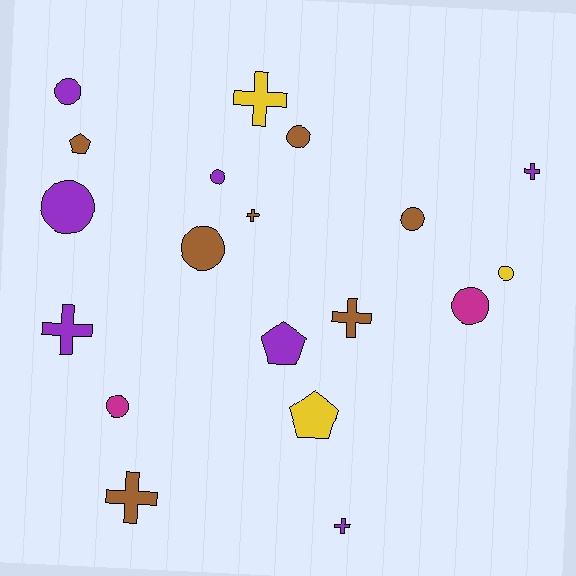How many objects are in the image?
There are 19 objects.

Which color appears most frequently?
Brown, with 7 objects.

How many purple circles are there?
There are 3 purple circles.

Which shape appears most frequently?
Circle, with 9 objects.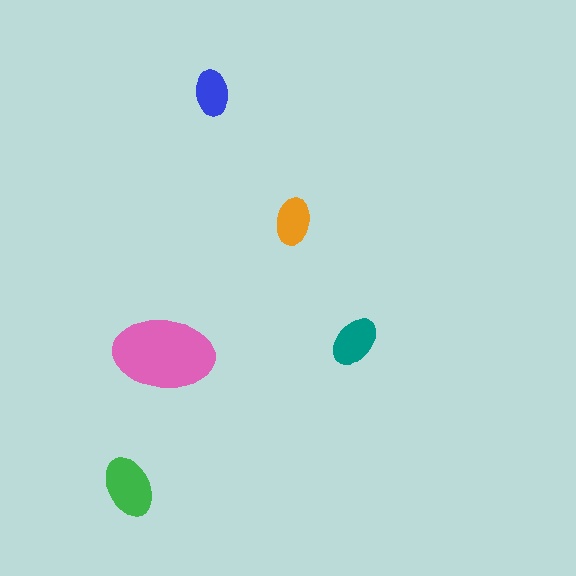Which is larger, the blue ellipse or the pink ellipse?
The pink one.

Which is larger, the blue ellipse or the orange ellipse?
The orange one.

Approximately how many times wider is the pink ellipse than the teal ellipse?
About 2 times wider.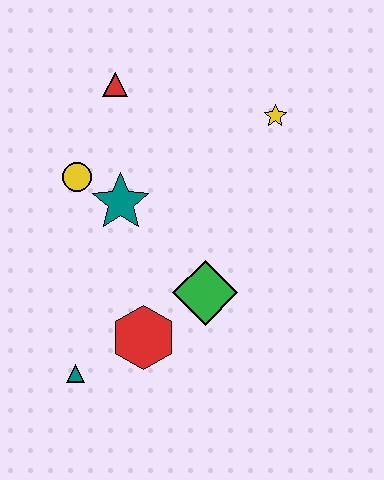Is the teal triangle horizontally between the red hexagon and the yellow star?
No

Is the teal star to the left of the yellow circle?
No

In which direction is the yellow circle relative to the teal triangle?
The yellow circle is above the teal triangle.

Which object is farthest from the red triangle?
The teal triangle is farthest from the red triangle.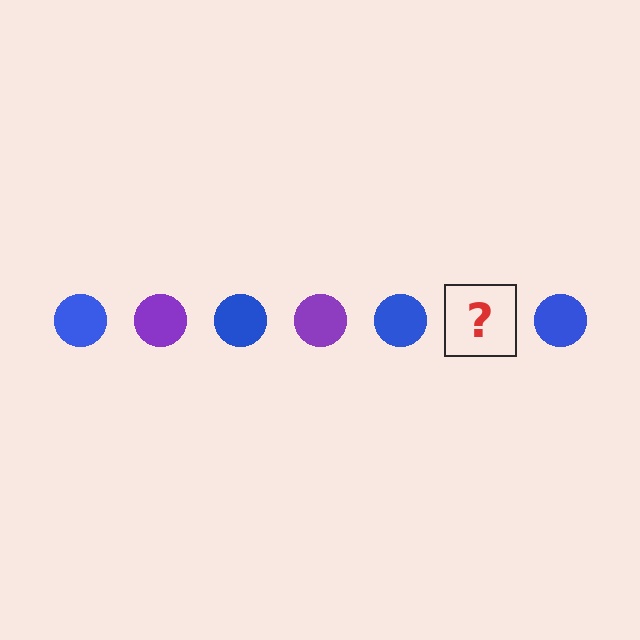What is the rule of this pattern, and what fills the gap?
The rule is that the pattern cycles through blue, purple circles. The gap should be filled with a purple circle.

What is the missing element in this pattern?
The missing element is a purple circle.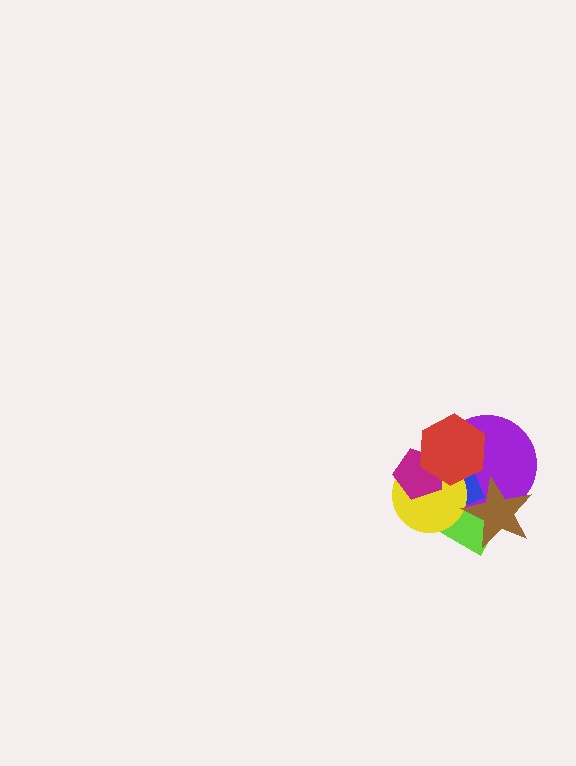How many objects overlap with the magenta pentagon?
5 objects overlap with the magenta pentagon.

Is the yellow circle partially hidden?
Yes, it is partially covered by another shape.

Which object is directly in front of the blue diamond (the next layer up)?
The yellow circle is directly in front of the blue diamond.